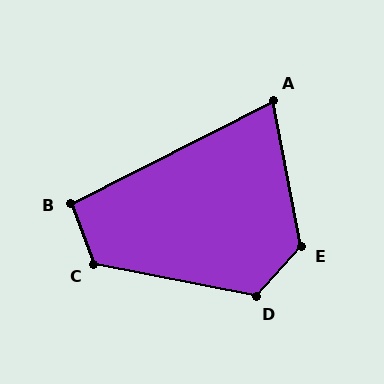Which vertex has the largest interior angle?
E, at approximately 127 degrees.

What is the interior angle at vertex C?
Approximately 122 degrees (obtuse).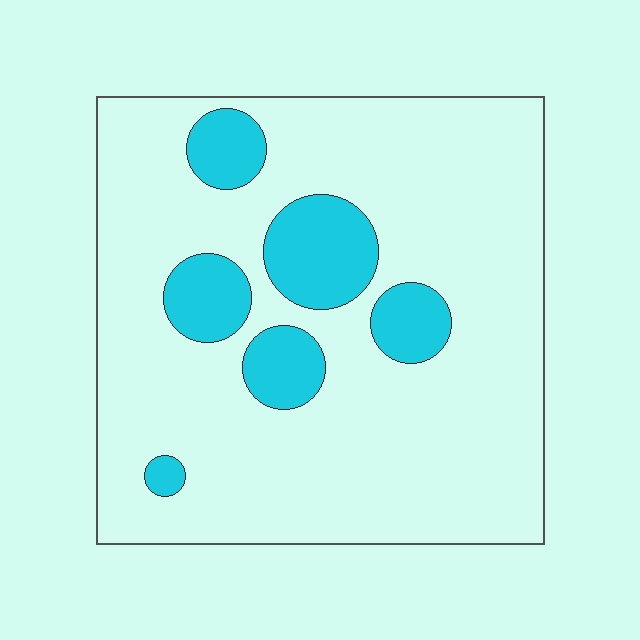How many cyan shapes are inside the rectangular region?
6.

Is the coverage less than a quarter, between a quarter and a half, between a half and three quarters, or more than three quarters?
Less than a quarter.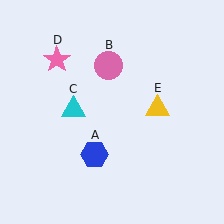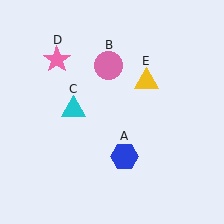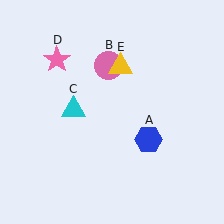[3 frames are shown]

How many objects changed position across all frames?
2 objects changed position: blue hexagon (object A), yellow triangle (object E).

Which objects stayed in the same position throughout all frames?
Pink circle (object B) and cyan triangle (object C) and pink star (object D) remained stationary.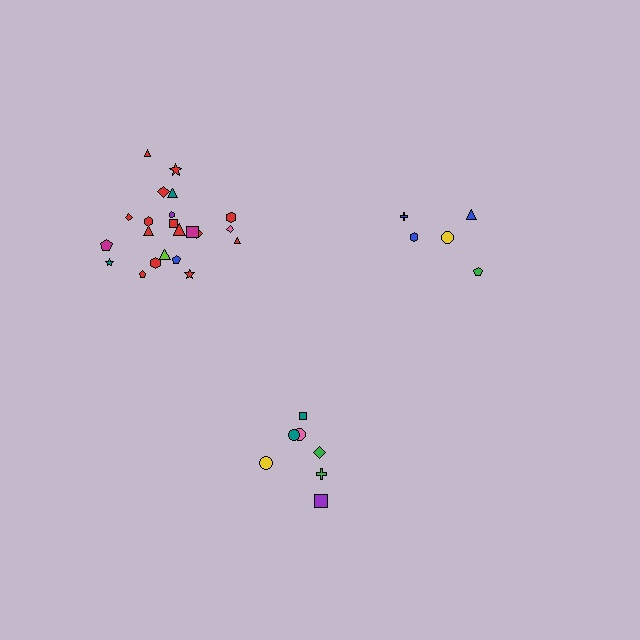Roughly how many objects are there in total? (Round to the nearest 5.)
Roughly 35 objects in total.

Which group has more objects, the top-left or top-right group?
The top-left group.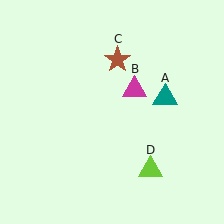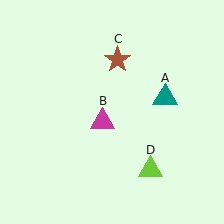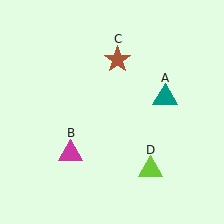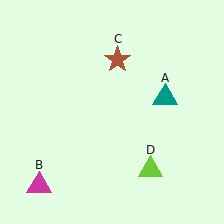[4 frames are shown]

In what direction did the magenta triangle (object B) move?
The magenta triangle (object B) moved down and to the left.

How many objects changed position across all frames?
1 object changed position: magenta triangle (object B).